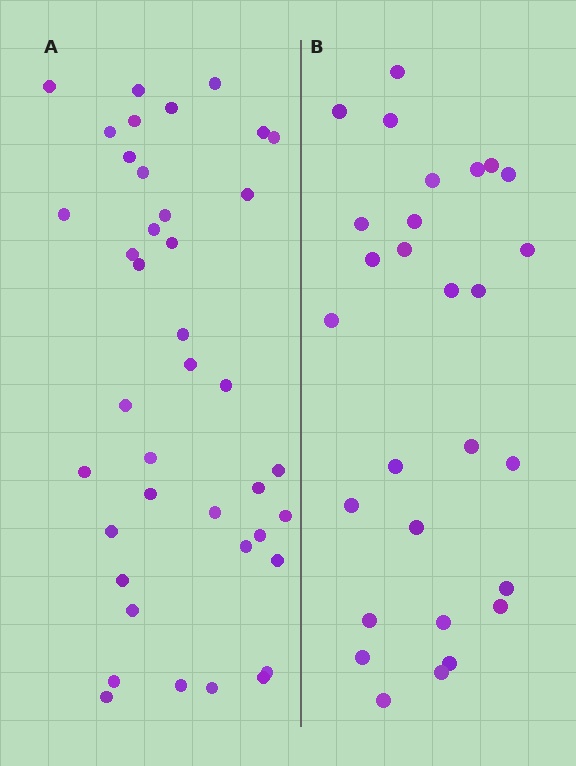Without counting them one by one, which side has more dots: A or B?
Region A (the left region) has more dots.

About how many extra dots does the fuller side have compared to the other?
Region A has roughly 12 or so more dots than region B.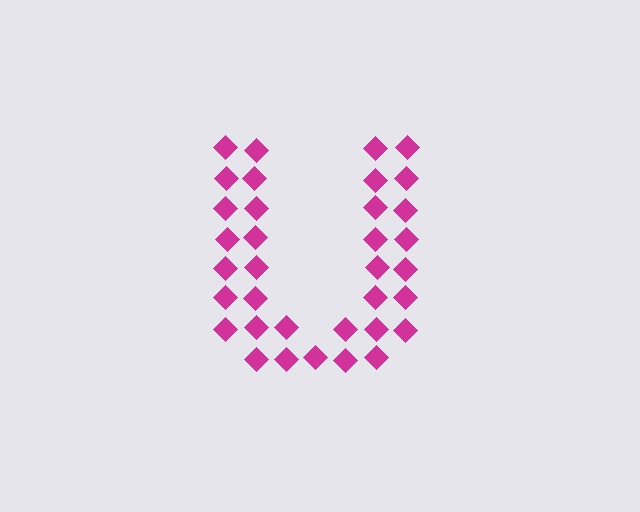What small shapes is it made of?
It is made of small diamonds.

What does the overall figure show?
The overall figure shows the letter U.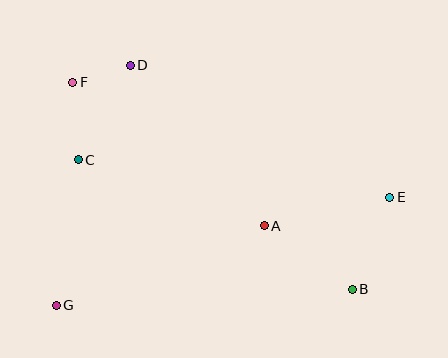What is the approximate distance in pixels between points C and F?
The distance between C and F is approximately 78 pixels.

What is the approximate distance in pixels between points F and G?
The distance between F and G is approximately 223 pixels.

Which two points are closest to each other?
Points D and F are closest to each other.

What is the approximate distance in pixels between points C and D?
The distance between C and D is approximately 108 pixels.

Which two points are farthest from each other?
Points E and G are farthest from each other.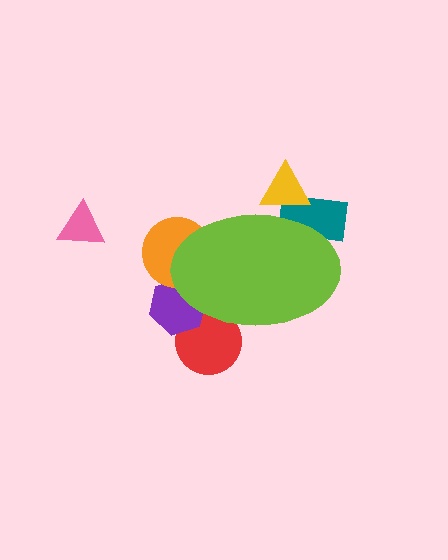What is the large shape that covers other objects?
A lime ellipse.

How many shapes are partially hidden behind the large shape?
5 shapes are partially hidden.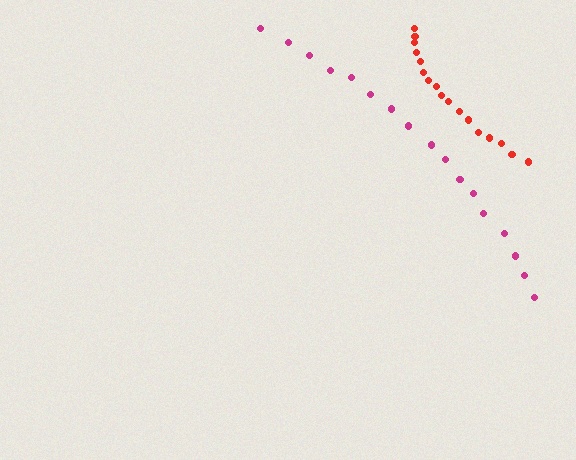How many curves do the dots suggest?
There are 2 distinct paths.